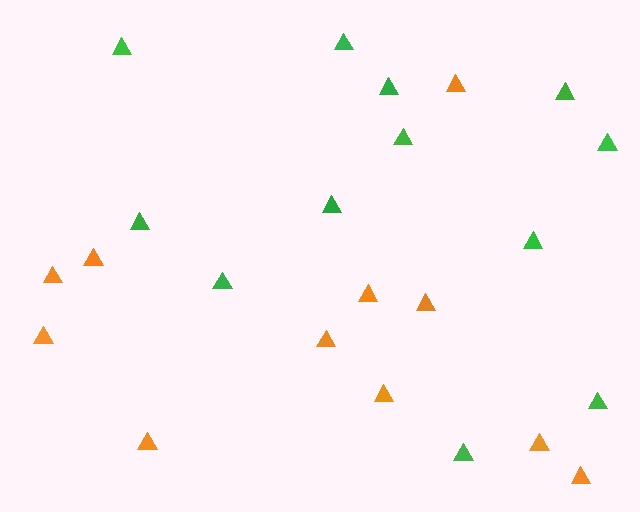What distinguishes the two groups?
There are 2 groups: one group of orange triangles (11) and one group of green triangles (12).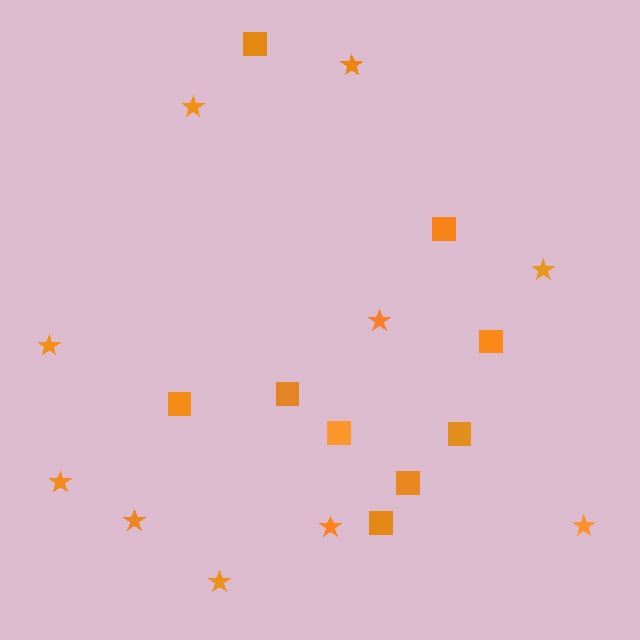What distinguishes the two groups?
There are 2 groups: one group of squares (9) and one group of stars (10).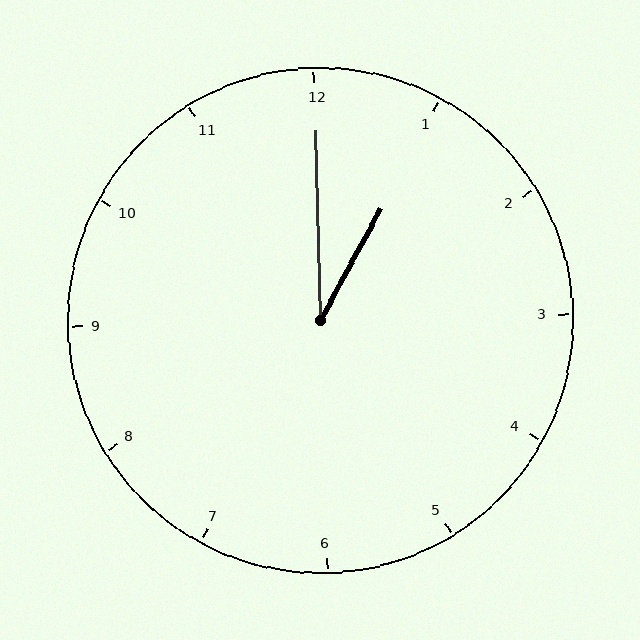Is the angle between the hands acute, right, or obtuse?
It is acute.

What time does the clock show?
1:00.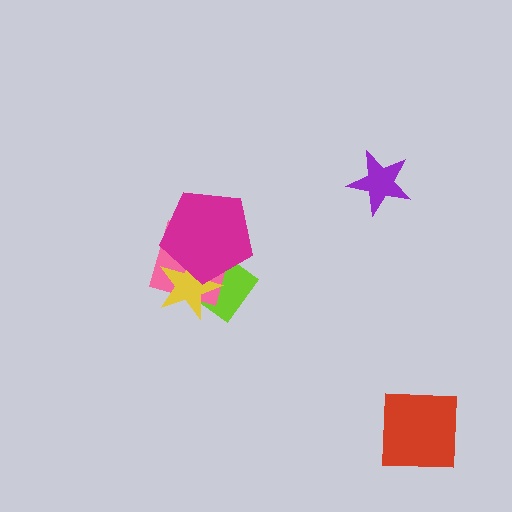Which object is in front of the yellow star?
The magenta pentagon is in front of the yellow star.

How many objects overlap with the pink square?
3 objects overlap with the pink square.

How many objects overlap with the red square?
0 objects overlap with the red square.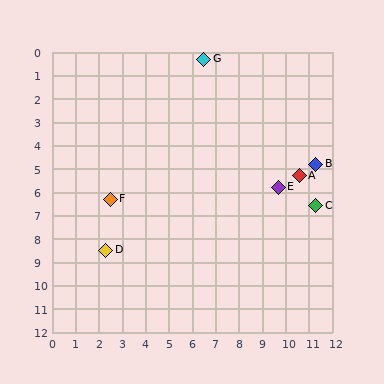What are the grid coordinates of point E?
Point E is at approximately (9.7, 5.8).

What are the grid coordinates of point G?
Point G is at approximately (6.5, 0.3).